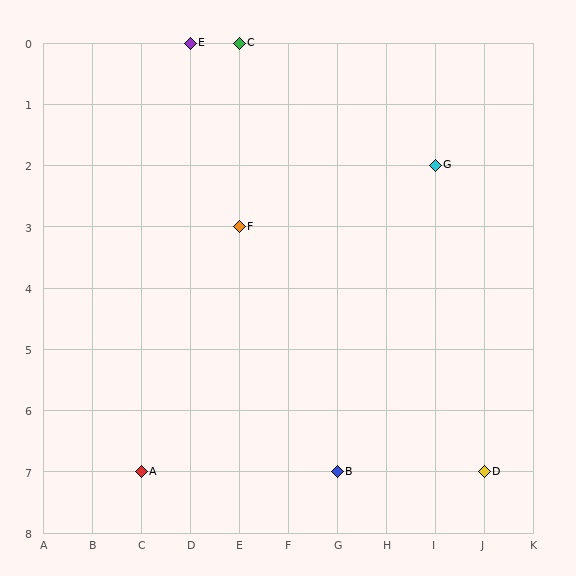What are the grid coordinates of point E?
Point E is at grid coordinates (D, 0).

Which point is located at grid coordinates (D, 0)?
Point E is at (D, 0).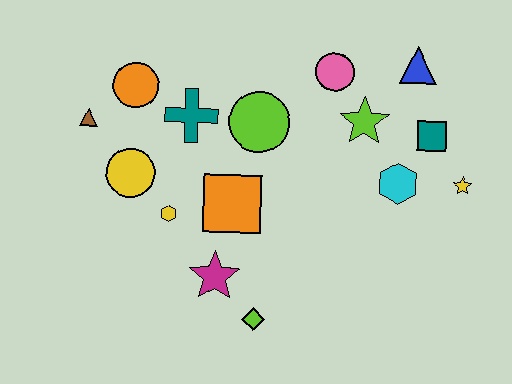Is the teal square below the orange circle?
Yes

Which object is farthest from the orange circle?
The yellow star is farthest from the orange circle.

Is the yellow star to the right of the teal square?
Yes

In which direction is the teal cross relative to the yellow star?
The teal cross is to the left of the yellow star.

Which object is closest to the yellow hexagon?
The yellow circle is closest to the yellow hexagon.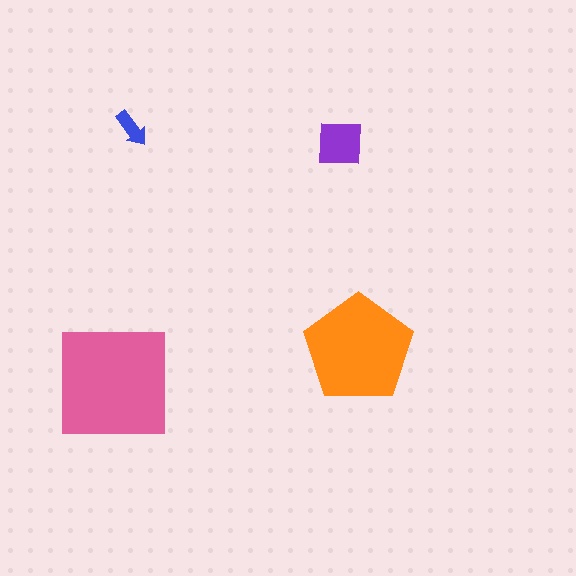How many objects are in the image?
There are 4 objects in the image.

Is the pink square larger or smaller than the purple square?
Larger.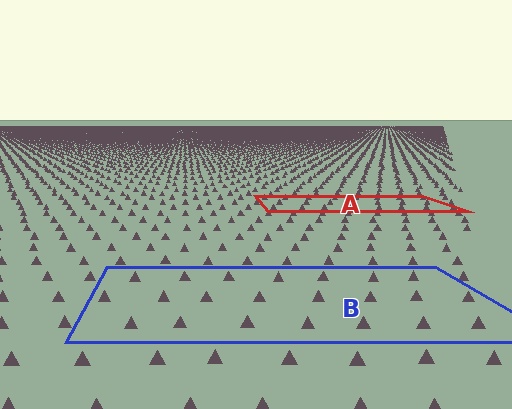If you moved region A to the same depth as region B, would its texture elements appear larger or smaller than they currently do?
They would appear larger. At a closer depth, the same texture elements are projected at a bigger on-screen size.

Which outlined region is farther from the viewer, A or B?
Region A is farther from the viewer — the texture elements inside it appear smaller and more densely packed.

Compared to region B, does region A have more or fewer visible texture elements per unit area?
Region A has more texture elements per unit area — they are packed more densely because it is farther away.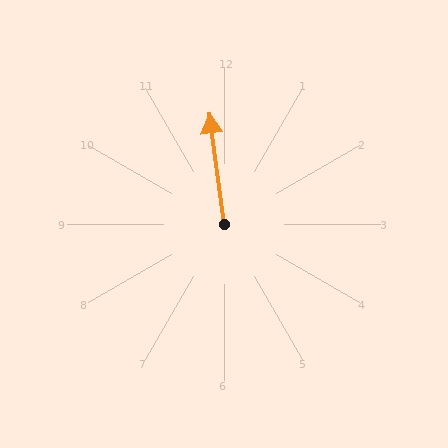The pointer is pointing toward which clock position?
Roughly 12 o'clock.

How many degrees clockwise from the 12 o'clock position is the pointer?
Approximately 352 degrees.